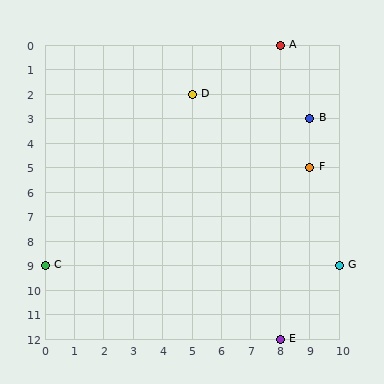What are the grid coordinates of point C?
Point C is at grid coordinates (0, 9).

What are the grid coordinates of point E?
Point E is at grid coordinates (8, 12).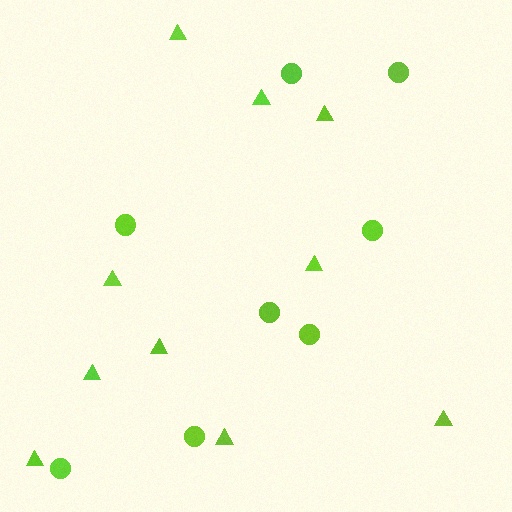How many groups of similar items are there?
There are 2 groups: one group of circles (8) and one group of triangles (10).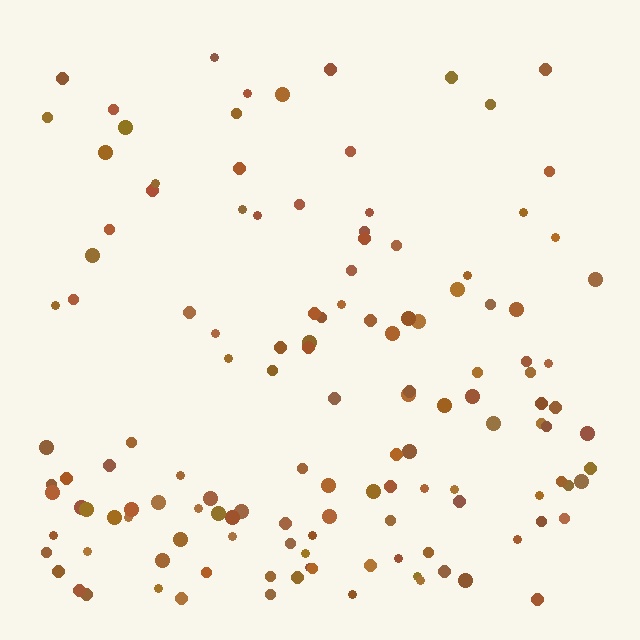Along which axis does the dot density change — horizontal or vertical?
Vertical.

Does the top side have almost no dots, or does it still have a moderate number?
Still a moderate number, just noticeably fewer than the bottom.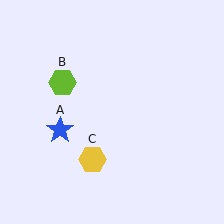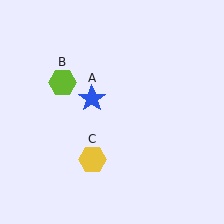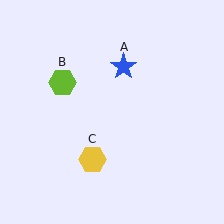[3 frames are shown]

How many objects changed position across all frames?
1 object changed position: blue star (object A).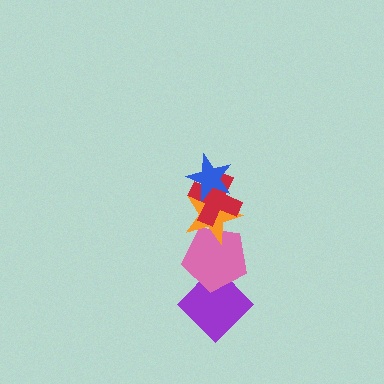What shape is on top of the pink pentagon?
The orange star is on top of the pink pentagon.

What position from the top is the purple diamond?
The purple diamond is 5th from the top.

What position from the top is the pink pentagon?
The pink pentagon is 4th from the top.